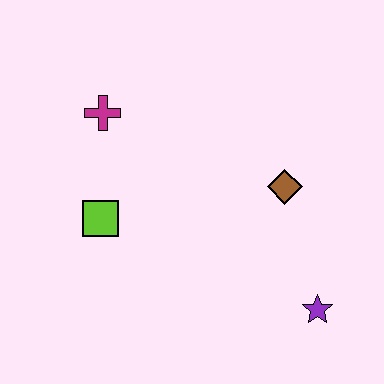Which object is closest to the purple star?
The brown diamond is closest to the purple star.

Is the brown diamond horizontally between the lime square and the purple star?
Yes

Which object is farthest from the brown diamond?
The magenta cross is farthest from the brown diamond.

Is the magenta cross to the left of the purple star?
Yes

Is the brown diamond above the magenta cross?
No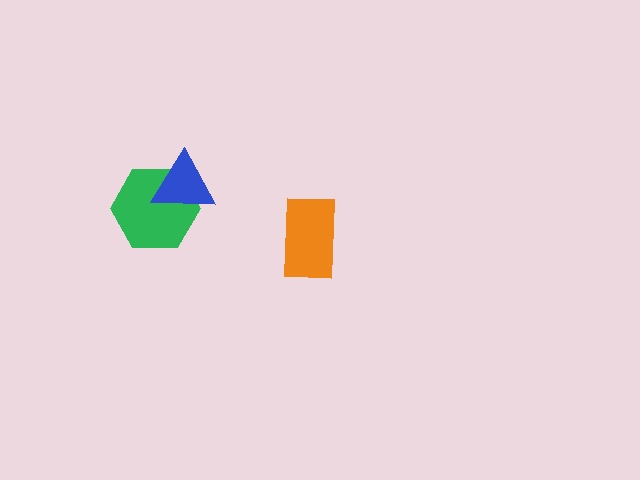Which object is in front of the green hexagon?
The blue triangle is in front of the green hexagon.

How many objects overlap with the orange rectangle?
0 objects overlap with the orange rectangle.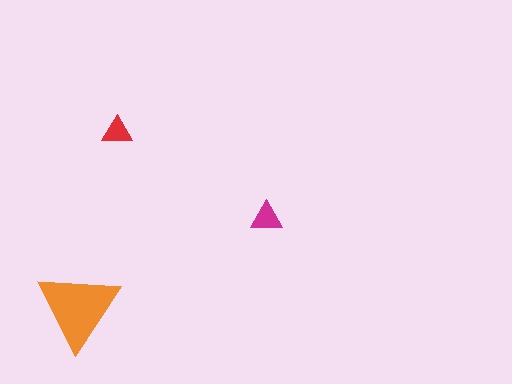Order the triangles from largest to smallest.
the orange one, the magenta one, the red one.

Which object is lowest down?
The orange triangle is bottommost.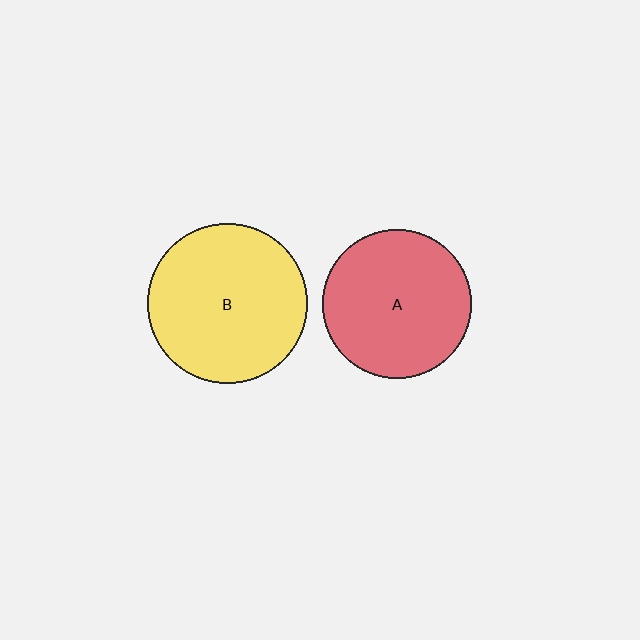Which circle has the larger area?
Circle B (yellow).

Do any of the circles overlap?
No, none of the circles overlap.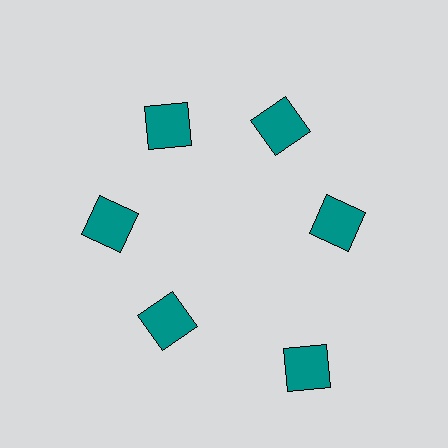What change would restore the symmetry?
The symmetry would be restored by moving it inward, back onto the ring so that all 6 squares sit at equal angles and equal distance from the center.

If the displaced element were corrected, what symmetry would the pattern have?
It would have 6-fold rotational symmetry — the pattern would map onto itself every 60 degrees.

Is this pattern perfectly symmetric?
No. The 6 teal squares are arranged in a ring, but one element near the 5 o'clock position is pushed outward from the center, breaking the 6-fold rotational symmetry.